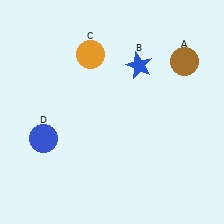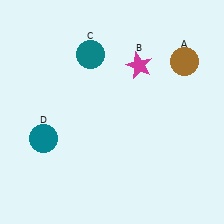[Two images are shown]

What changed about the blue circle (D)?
In Image 1, D is blue. In Image 2, it changed to teal.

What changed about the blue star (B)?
In Image 1, B is blue. In Image 2, it changed to magenta.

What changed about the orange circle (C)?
In Image 1, C is orange. In Image 2, it changed to teal.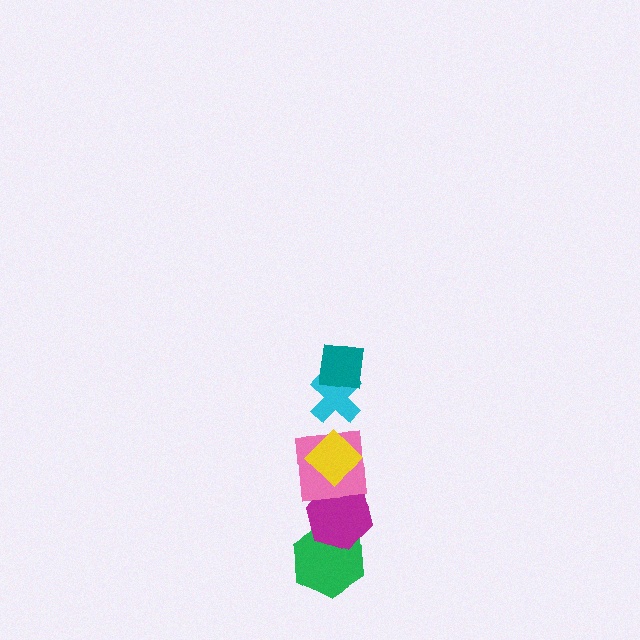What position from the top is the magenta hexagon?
The magenta hexagon is 5th from the top.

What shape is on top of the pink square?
The yellow diamond is on top of the pink square.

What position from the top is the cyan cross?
The cyan cross is 2nd from the top.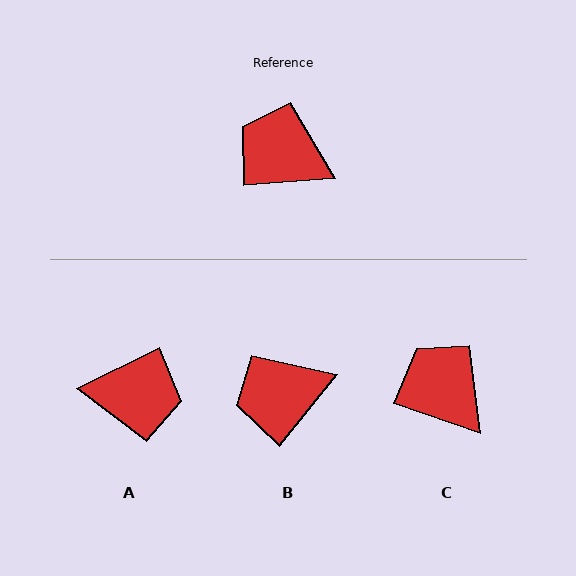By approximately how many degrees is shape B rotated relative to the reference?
Approximately 46 degrees counter-clockwise.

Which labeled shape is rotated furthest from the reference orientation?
A, about 158 degrees away.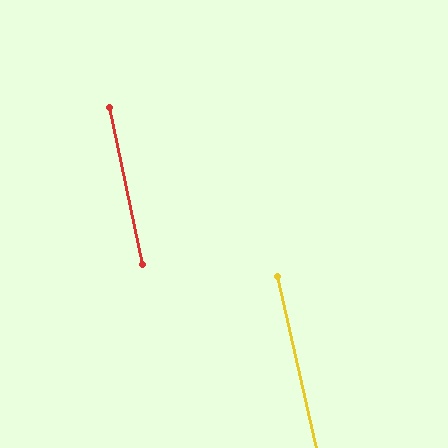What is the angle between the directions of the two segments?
Approximately 1 degree.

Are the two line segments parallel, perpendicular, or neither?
Parallel — their directions differ by only 1.0°.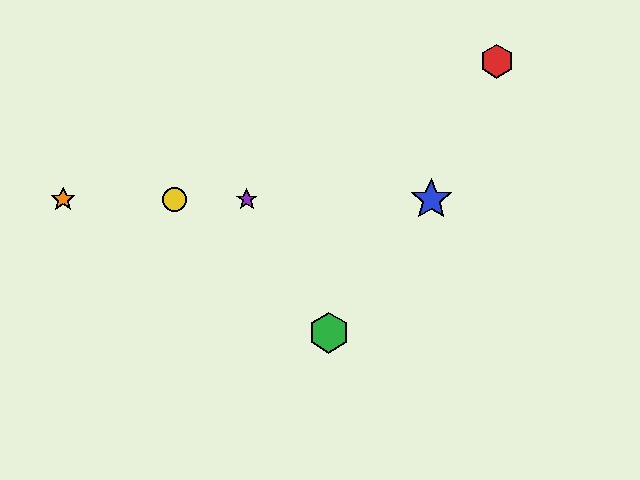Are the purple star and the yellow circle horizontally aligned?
Yes, both are at y≈199.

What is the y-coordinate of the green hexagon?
The green hexagon is at y≈333.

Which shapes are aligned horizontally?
The blue star, the yellow circle, the purple star, the orange star are aligned horizontally.